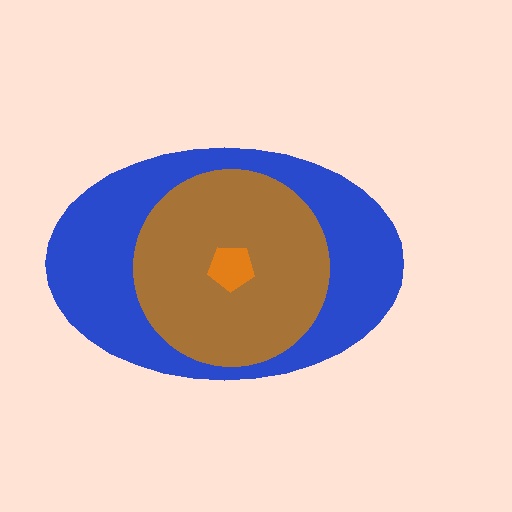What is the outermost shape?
The blue ellipse.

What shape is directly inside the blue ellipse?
The brown circle.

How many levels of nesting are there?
3.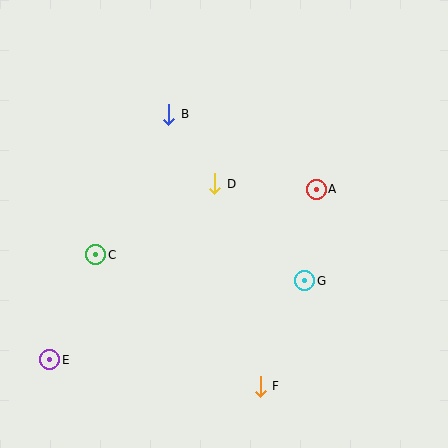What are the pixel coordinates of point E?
Point E is at (50, 360).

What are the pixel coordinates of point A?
Point A is at (316, 189).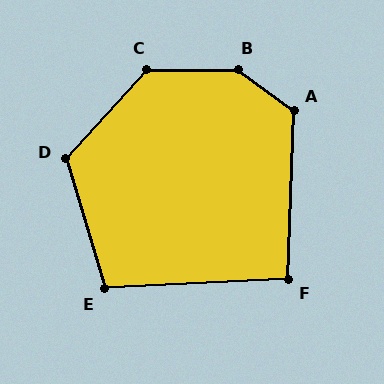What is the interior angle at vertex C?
Approximately 132 degrees (obtuse).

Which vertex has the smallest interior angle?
F, at approximately 95 degrees.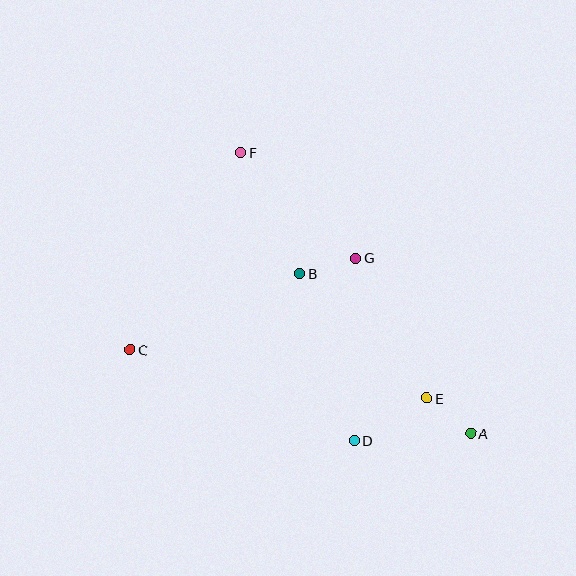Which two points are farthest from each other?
Points A and F are farthest from each other.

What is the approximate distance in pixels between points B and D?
The distance between B and D is approximately 176 pixels.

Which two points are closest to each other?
Points A and E are closest to each other.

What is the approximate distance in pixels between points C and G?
The distance between C and G is approximately 244 pixels.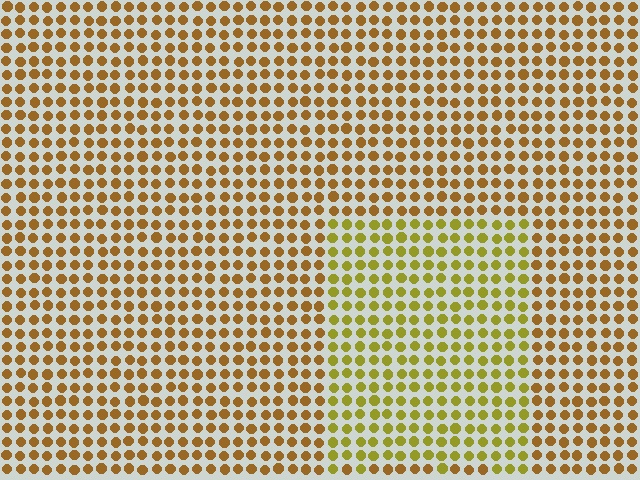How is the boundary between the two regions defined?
The boundary is defined purely by a slight shift in hue (about 29 degrees). Spacing, size, and orientation are identical on both sides.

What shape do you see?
I see a rectangle.